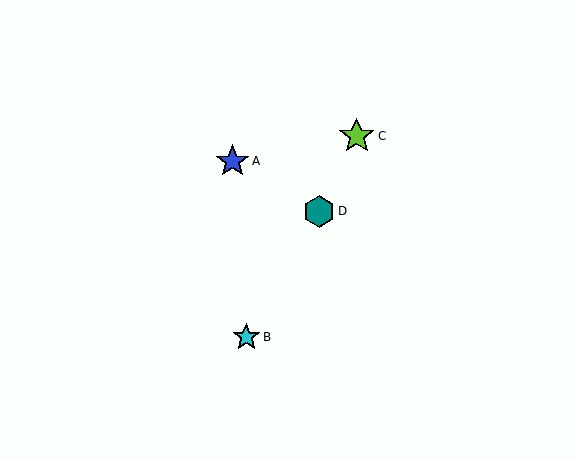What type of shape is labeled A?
Shape A is a blue star.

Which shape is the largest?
The lime star (labeled C) is the largest.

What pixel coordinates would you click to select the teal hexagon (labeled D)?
Click at (319, 211) to select the teal hexagon D.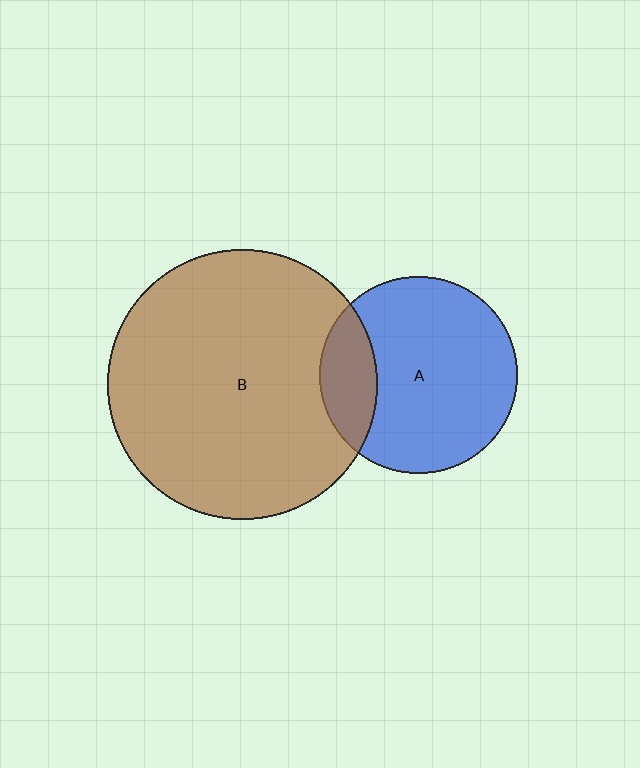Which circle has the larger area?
Circle B (brown).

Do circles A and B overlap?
Yes.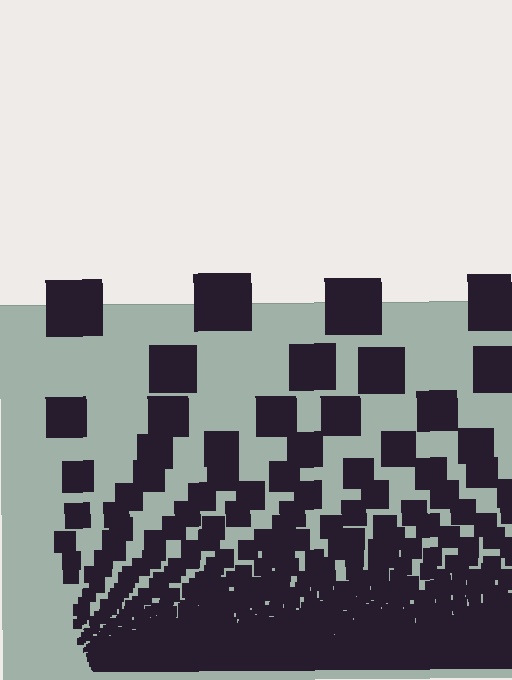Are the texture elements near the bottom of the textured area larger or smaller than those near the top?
Smaller. The gradient is inverted — elements near the bottom are smaller and denser.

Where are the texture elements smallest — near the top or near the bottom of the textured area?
Near the bottom.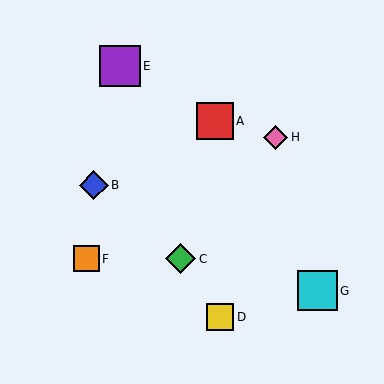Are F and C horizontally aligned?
Yes, both are at y≈259.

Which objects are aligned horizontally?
Objects C, F are aligned horizontally.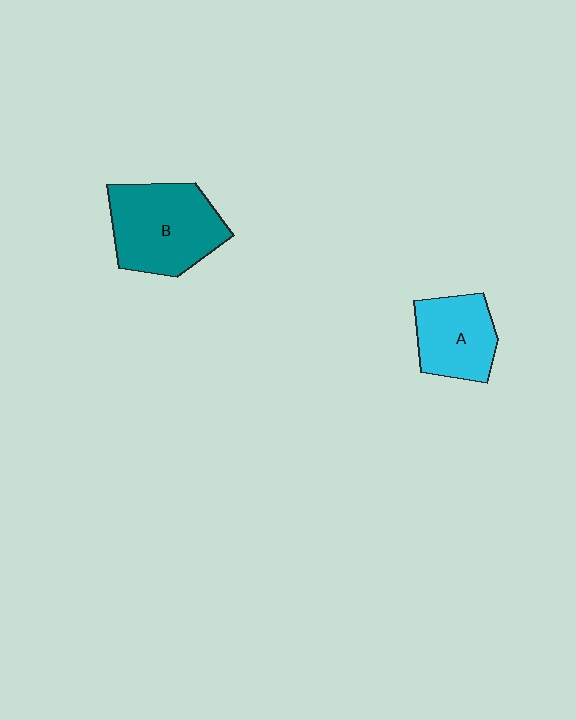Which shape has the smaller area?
Shape A (cyan).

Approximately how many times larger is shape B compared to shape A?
Approximately 1.5 times.